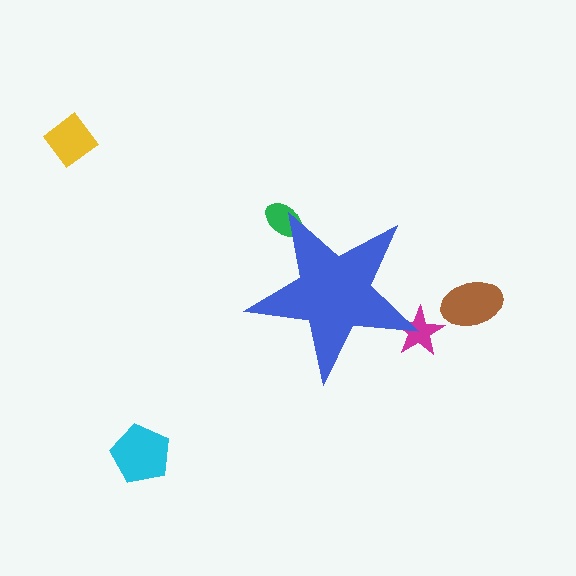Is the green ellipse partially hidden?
Yes, the green ellipse is partially hidden behind the blue star.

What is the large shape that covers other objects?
A blue star.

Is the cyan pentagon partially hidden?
No, the cyan pentagon is fully visible.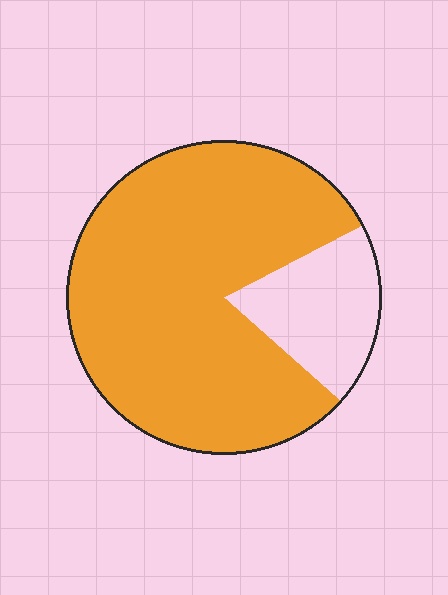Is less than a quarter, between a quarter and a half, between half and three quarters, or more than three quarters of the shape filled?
More than three quarters.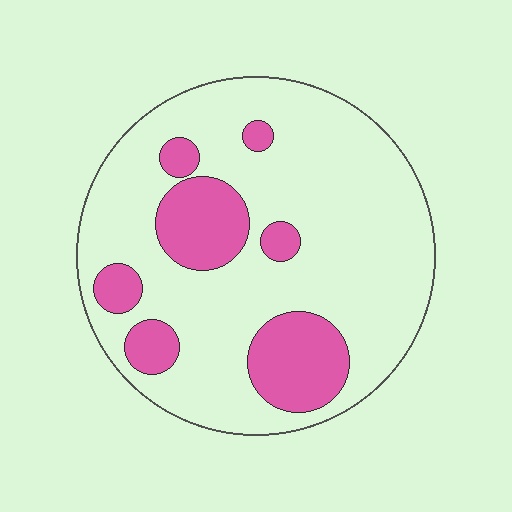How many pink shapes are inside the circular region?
7.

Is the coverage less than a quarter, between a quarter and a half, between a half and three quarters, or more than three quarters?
Less than a quarter.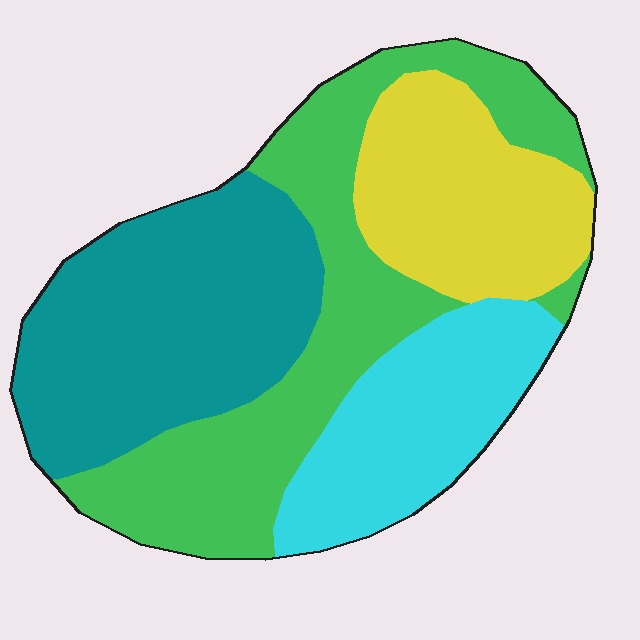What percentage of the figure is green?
Green covers about 30% of the figure.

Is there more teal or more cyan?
Teal.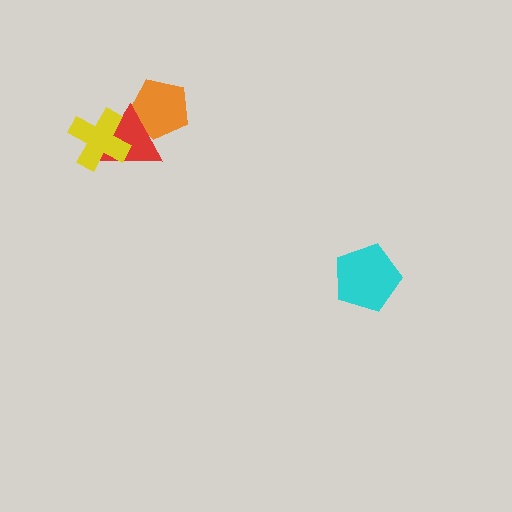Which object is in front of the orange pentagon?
The red triangle is in front of the orange pentagon.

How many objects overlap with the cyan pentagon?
0 objects overlap with the cyan pentagon.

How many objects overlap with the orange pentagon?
1 object overlaps with the orange pentagon.